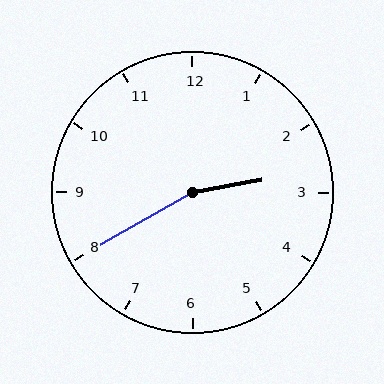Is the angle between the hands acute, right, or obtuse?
It is obtuse.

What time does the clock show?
2:40.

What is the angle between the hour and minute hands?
Approximately 160 degrees.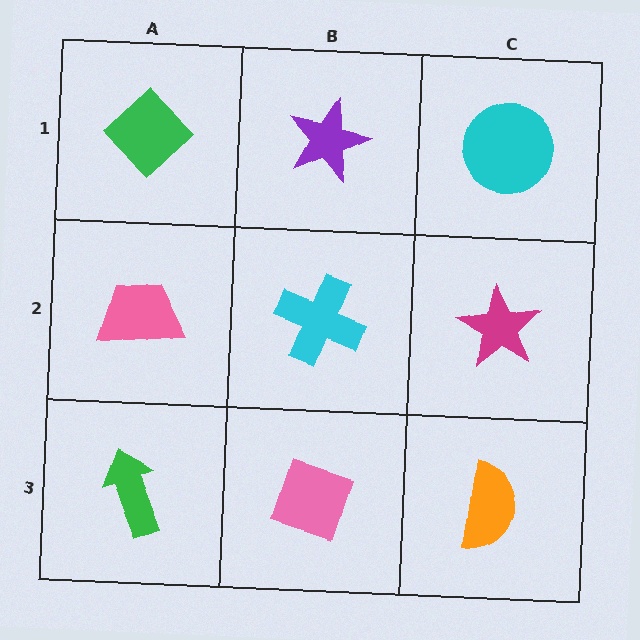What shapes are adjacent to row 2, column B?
A purple star (row 1, column B), a pink diamond (row 3, column B), a pink trapezoid (row 2, column A), a magenta star (row 2, column C).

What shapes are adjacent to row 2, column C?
A cyan circle (row 1, column C), an orange semicircle (row 3, column C), a cyan cross (row 2, column B).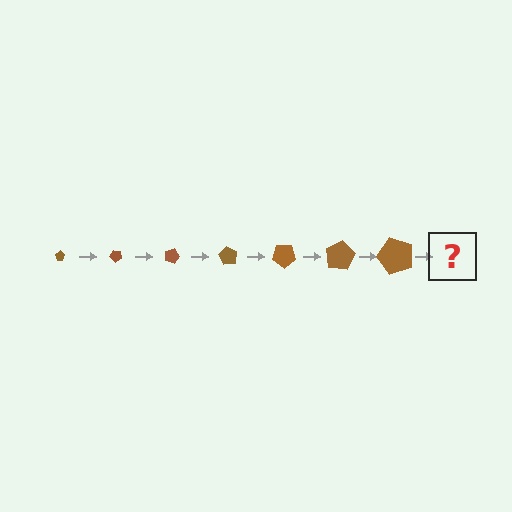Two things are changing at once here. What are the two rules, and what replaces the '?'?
The two rules are that the pentagon grows larger each step and it rotates 45 degrees each step. The '?' should be a pentagon, larger than the previous one and rotated 315 degrees from the start.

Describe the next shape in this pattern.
It should be a pentagon, larger than the previous one and rotated 315 degrees from the start.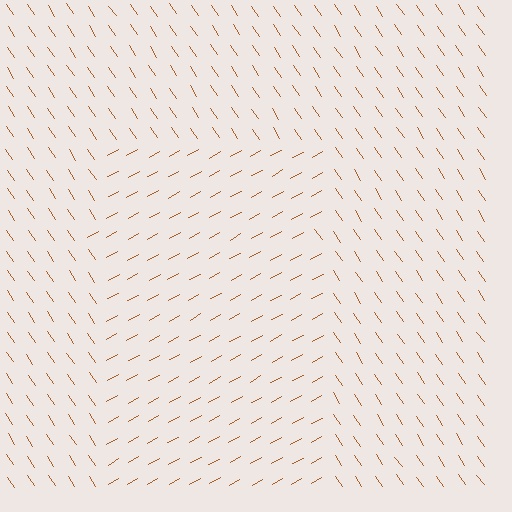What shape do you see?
I see a rectangle.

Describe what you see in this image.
The image is filled with small brown line segments. A rectangle region in the image has lines oriented differently from the surrounding lines, creating a visible texture boundary.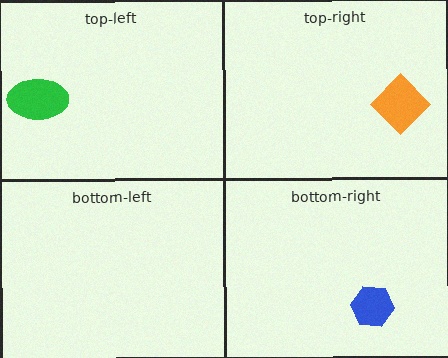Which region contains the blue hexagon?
The bottom-right region.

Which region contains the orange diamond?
The top-right region.